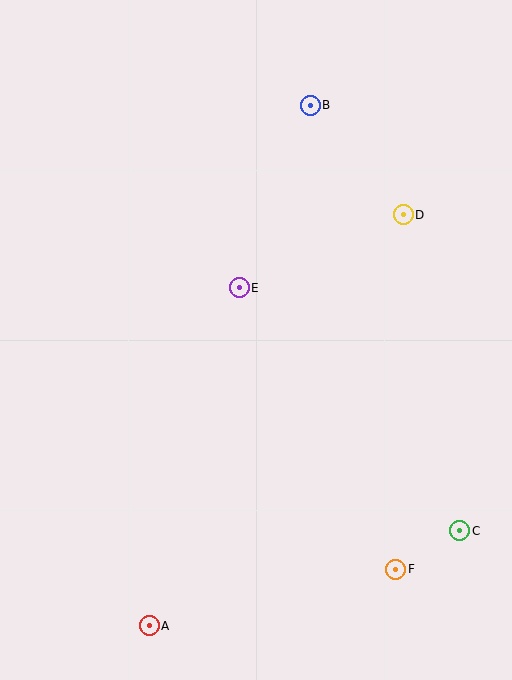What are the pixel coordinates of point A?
Point A is at (149, 626).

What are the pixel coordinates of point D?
Point D is at (403, 215).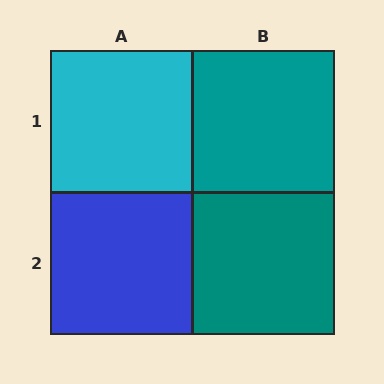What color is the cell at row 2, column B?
Teal.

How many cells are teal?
2 cells are teal.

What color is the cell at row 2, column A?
Blue.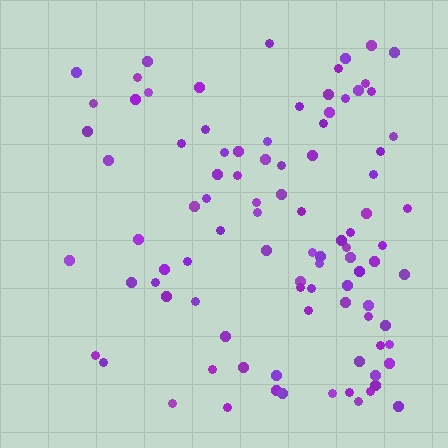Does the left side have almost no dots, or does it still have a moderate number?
Still a moderate number, just noticeably fewer than the right.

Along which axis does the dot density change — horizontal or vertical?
Horizontal.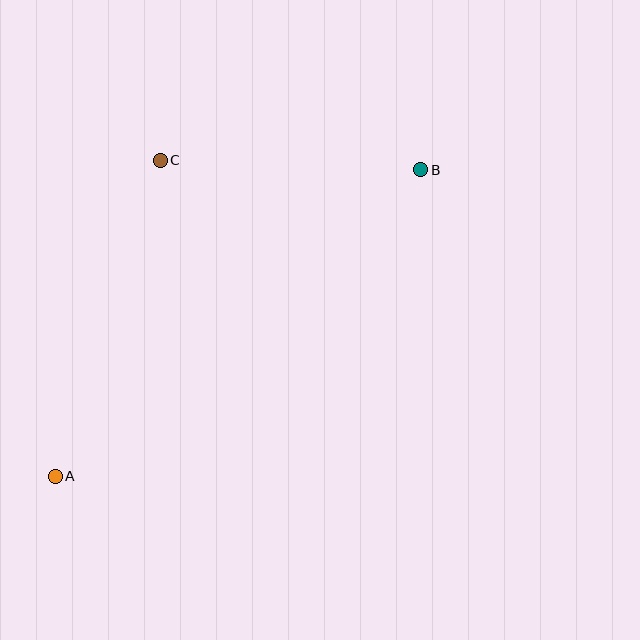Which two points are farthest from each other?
Points A and B are farthest from each other.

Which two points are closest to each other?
Points B and C are closest to each other.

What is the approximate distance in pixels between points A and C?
The distance between A and C is approximately 333 pixels.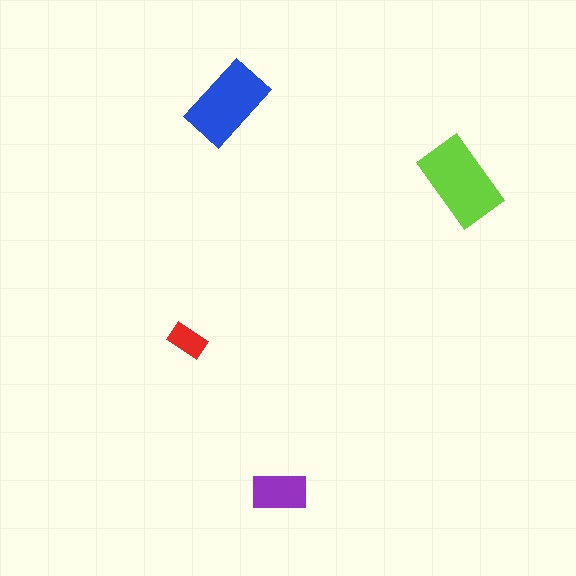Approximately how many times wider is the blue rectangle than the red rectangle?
About 2 times wider.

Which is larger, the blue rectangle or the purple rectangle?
The blue one.